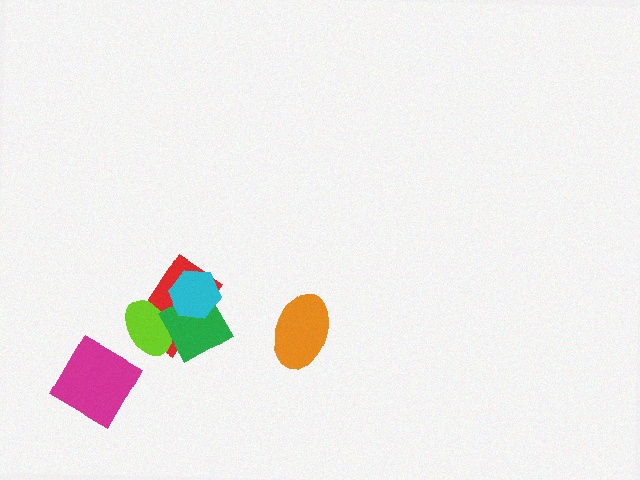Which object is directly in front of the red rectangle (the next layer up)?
The lime ellipse is directly in front of the red rectangle.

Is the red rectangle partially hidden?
Yes, it is partially covered by another shape.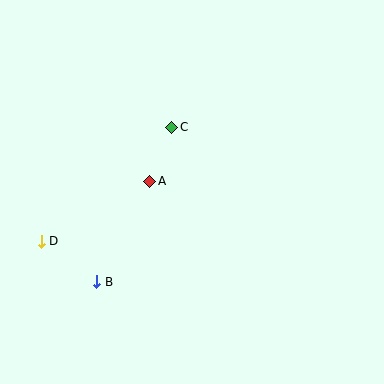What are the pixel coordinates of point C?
Point C is at (172, 127).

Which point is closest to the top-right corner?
Point C is closest to the top-right corner.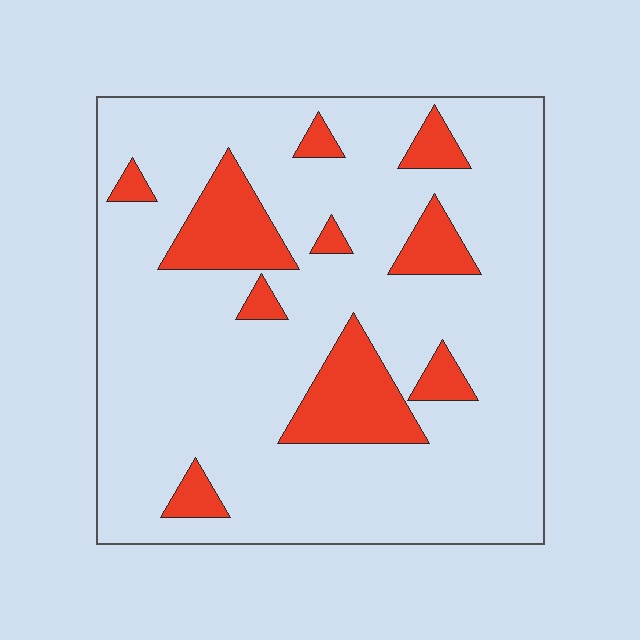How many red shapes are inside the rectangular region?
10.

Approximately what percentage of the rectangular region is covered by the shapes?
Approximately 15%.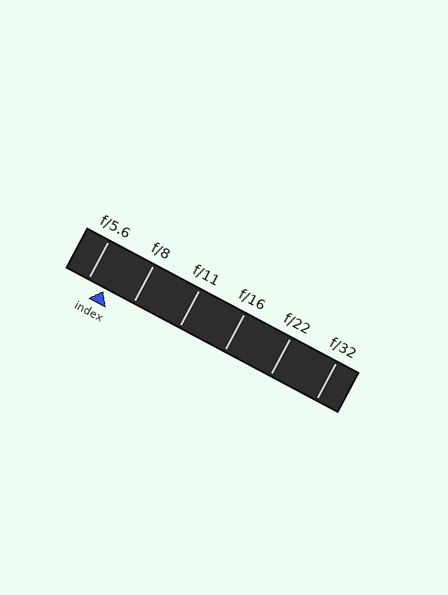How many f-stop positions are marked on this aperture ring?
There are 6 f-stop positions marked.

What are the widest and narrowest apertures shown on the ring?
The widest aperture shown is f/5.6 and the narrowest is f/32.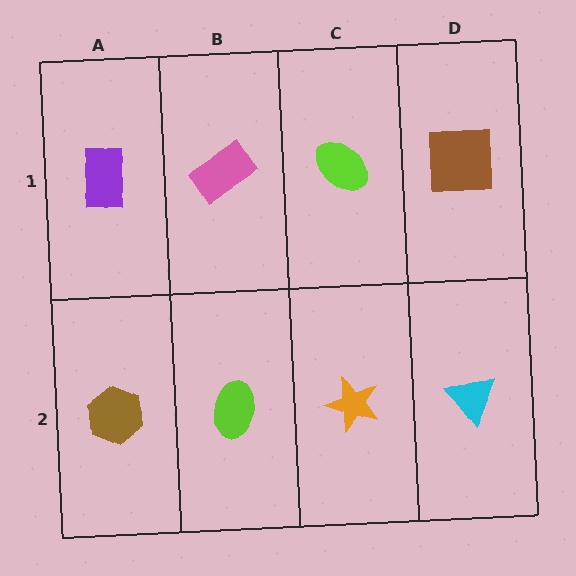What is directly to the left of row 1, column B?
A purple rectangle.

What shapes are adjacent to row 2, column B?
A pink rectangle (row 1, column B), a brown hexagon (row 2, column A), an orange star (row 2, column C).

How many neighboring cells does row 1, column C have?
3.